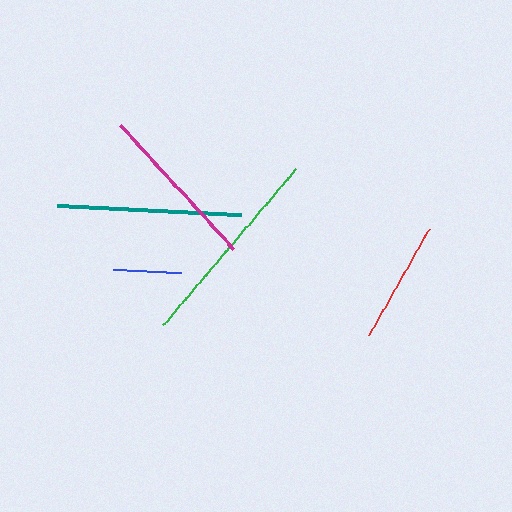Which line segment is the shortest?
The blue line is the shortest at approximately 68 pixels.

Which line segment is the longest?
The green line is the longest at approximately 206 pixels.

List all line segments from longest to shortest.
From longest to shortest: green, teal, magenta, red, blue.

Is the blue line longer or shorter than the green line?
The green line is longer than the blue line.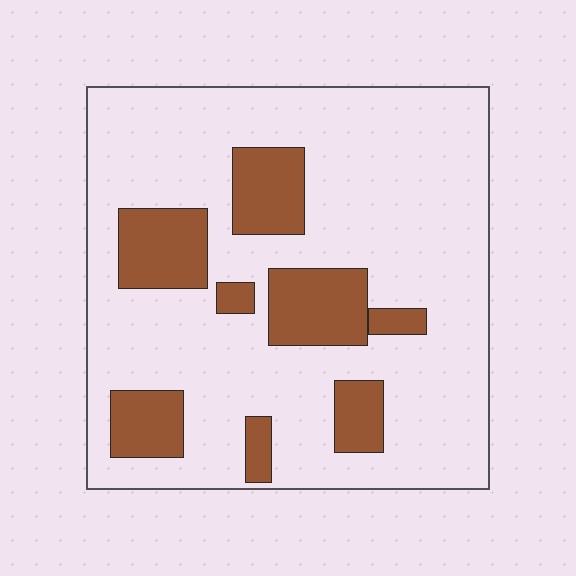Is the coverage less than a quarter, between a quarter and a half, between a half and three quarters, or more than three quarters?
Less than a quarter.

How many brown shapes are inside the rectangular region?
8.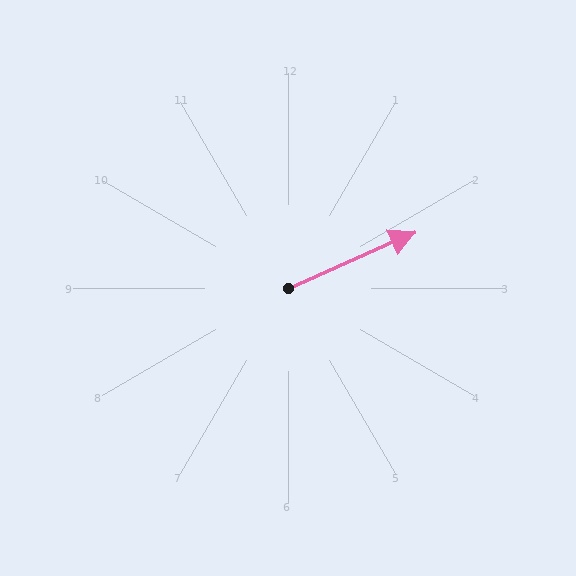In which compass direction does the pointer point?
Northeast.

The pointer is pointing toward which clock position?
Roughly 2 o'clock.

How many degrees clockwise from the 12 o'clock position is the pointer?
Approximately 66 degrees.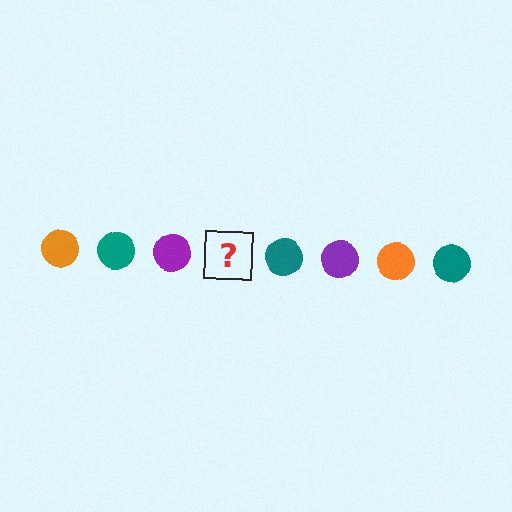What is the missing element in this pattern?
The missing element is an orange circle.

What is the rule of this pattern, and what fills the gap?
The rule is that the pattern cycles through orange, teal, purple circles. The gap should be filled with an orange circle.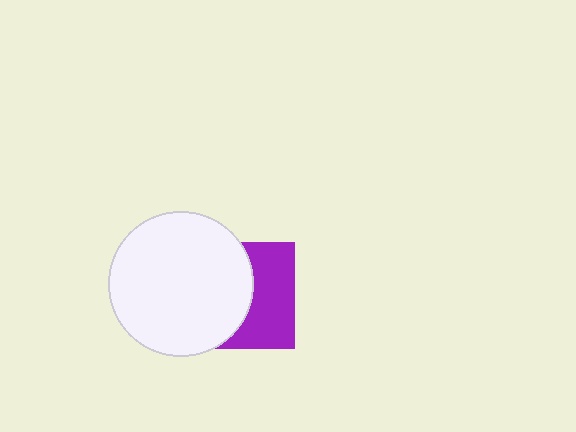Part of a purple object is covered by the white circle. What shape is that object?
It is a square.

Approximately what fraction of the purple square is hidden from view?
Roughly 53% of the purple square is hidden behind the white circle.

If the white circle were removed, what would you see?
You would see the complete purple square.